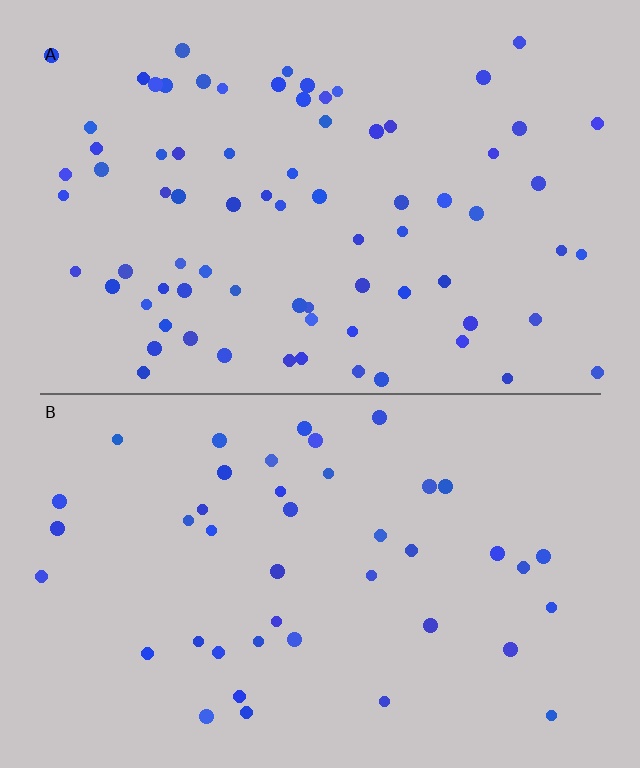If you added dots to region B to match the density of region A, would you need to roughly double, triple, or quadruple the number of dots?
Approximately double.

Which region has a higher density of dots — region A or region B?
A (the top).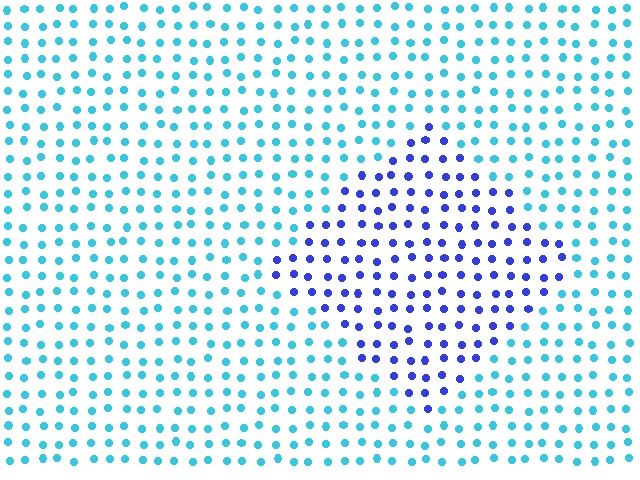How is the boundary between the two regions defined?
The boundary is defined purely by a slight shift in hue (about 49 degrees). Spacing, size, and orientation are identical on both sides.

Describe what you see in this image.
The image is filled with small cyan elements in a uniform arrangement. A diamond-shaped region is visible where the elements are tinted to a slightly different hue, forming a subtle color boundary.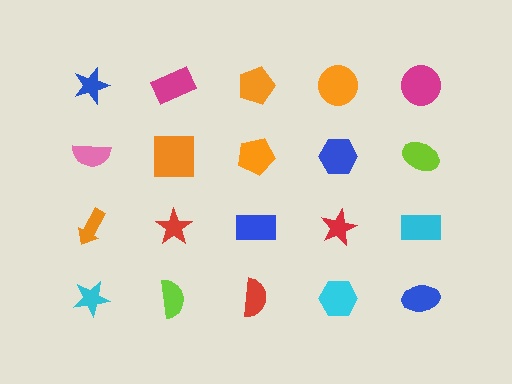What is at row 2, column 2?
An orange square.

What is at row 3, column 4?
A red star.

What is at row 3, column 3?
A blue rectangle.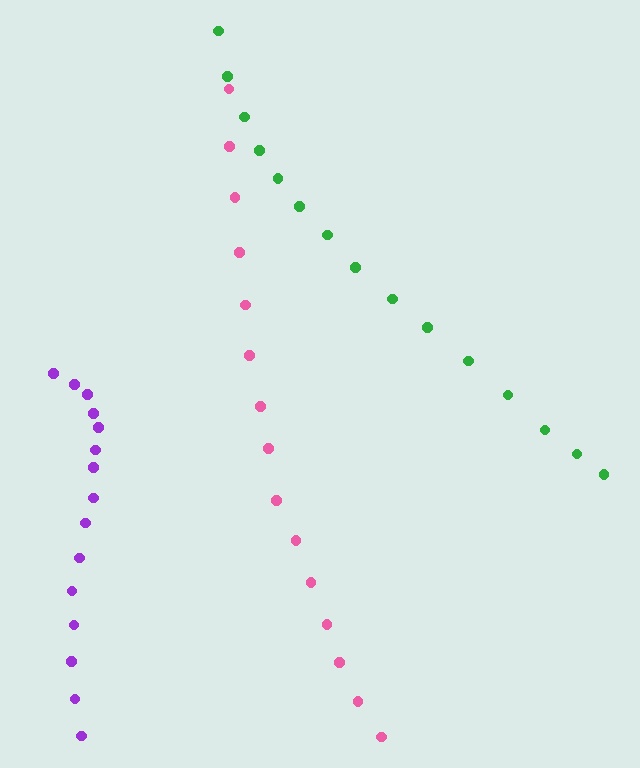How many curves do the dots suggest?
There are 3 distinct paths.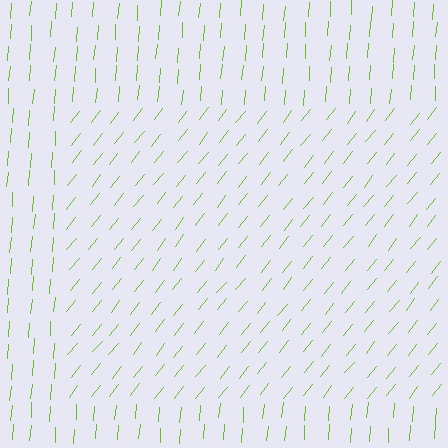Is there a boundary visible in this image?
Yes, there is a texture boundary formed by a change in line orientation.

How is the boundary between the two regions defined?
The boundary is defined purely by a change in line orientation (approximately 34 degrees difference). All lines are the same color and thickness.